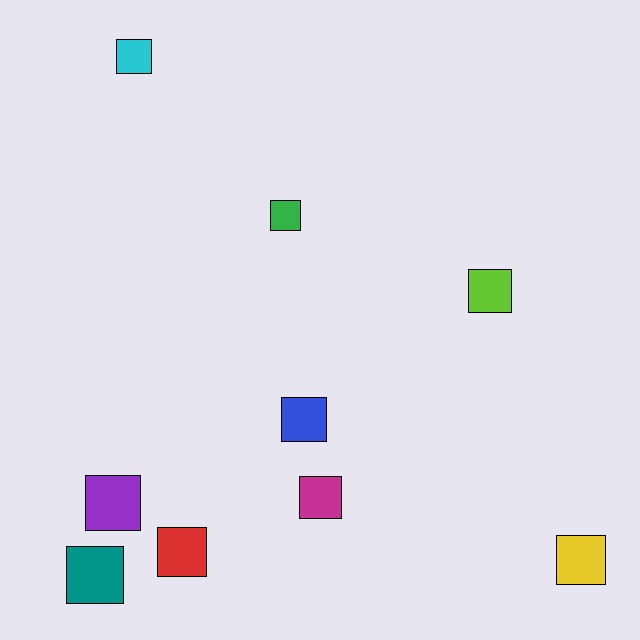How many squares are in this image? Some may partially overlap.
There are 9 squares.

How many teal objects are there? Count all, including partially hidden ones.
There is 1 teal object.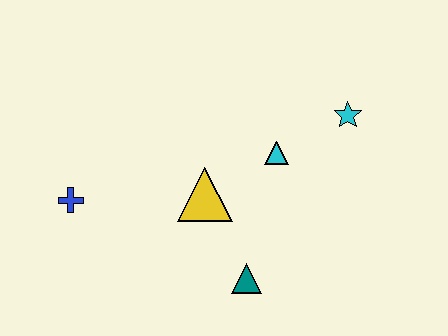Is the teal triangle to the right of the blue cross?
Yes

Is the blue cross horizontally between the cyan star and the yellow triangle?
No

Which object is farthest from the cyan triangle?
The blue cross is farthest from the cyan triangle.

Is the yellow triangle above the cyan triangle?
No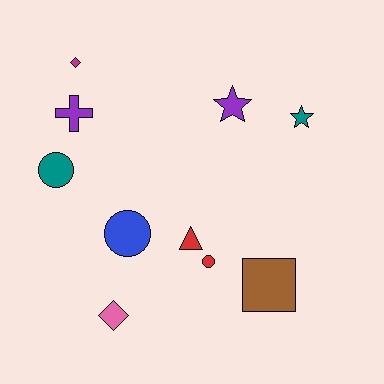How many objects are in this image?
There are 10 objects.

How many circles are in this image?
There are 3 circles.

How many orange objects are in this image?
There are no orange objects.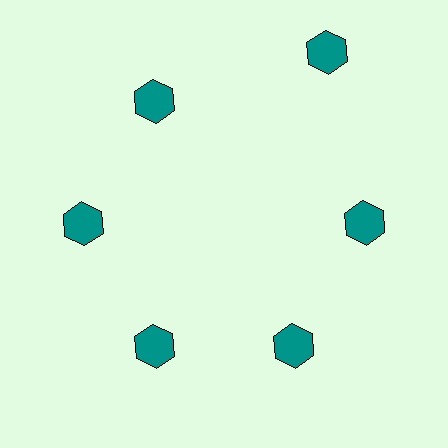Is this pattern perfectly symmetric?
No. The 6 teal hexagons are arranged in a ring, but one element near the 1 o'clock position is pushed outward from the center, breaking the 6-fold rotational symmetry.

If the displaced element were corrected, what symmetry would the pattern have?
It would have 6-fold rotational symmetry — the pattern would map onto itself every 60 degrees.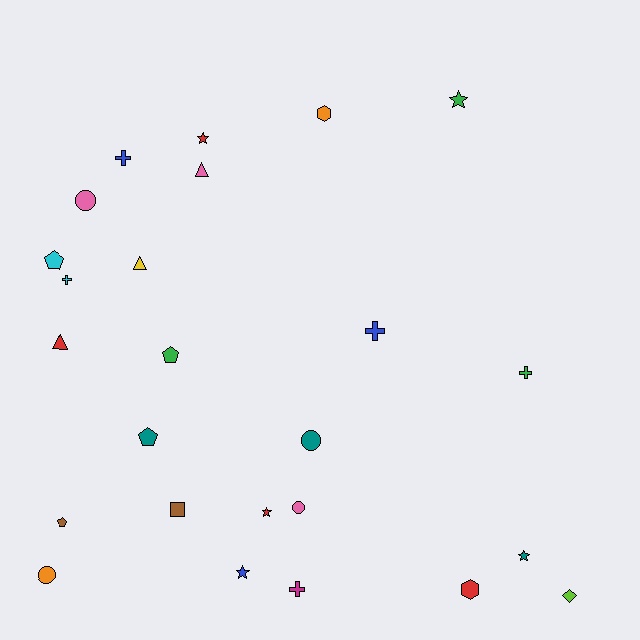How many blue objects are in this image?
There are 3 blue objects.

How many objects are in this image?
There are 25 objects.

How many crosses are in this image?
There are 5 crosses.